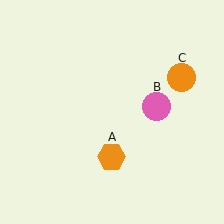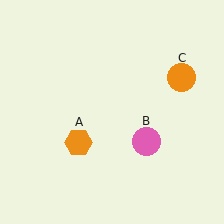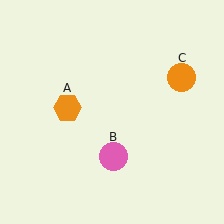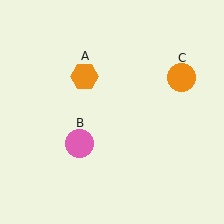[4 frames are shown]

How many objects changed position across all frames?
2 objects changed position: orange hexagon (object A), pink circle (object B).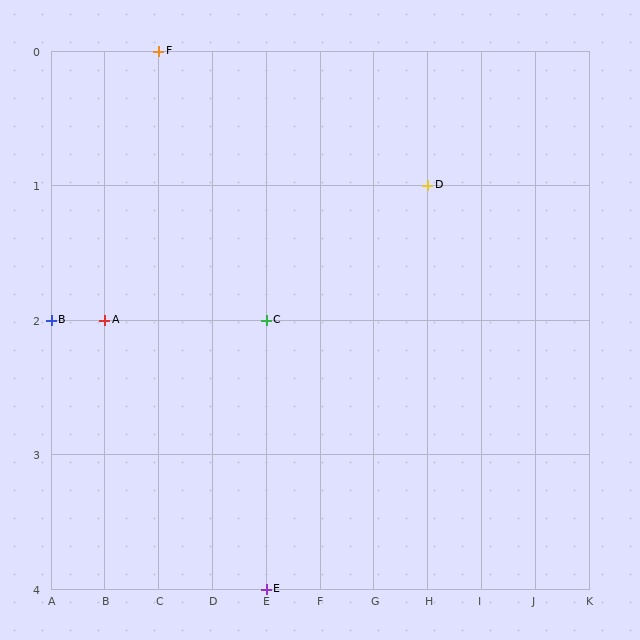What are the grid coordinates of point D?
Point D is at grid coordinates (H, 1).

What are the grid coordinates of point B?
Point B is at grid coordinates (A, 2).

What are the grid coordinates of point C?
Point C is at grid coordinates (E, 2).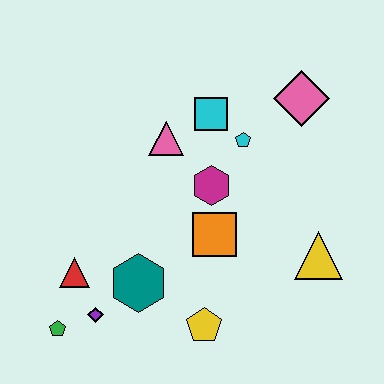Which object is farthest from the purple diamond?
The pink diamond is farthest from the purple diamond.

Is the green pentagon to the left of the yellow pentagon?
Yes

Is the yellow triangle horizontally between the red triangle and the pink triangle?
No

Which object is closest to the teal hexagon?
The purple diamond is closest to the teal hexagon.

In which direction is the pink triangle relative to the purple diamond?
The pink triangle is above the purple diamond.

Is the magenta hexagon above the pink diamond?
No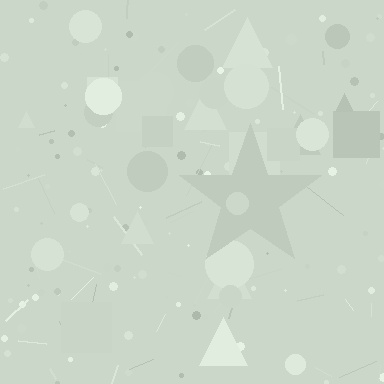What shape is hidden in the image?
A star is hidden in the image.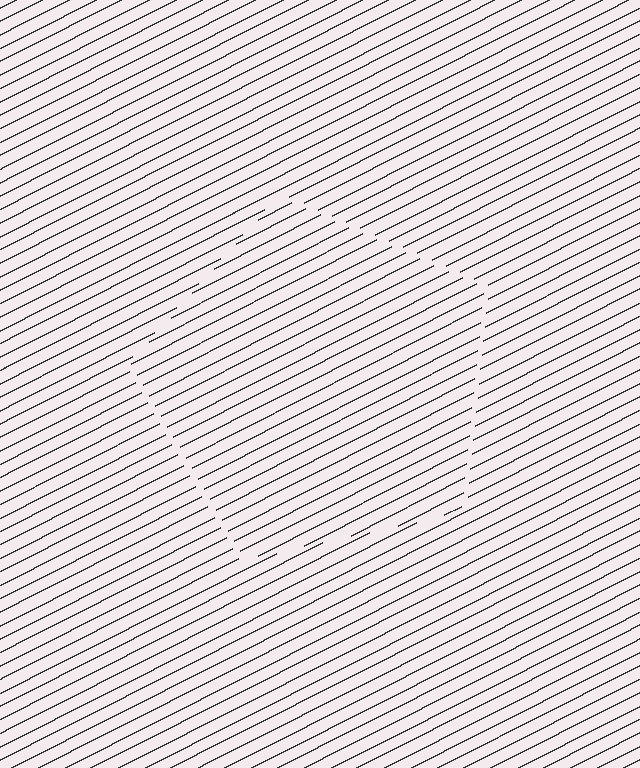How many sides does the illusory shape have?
5 sides — the line-ends trace a pentagon.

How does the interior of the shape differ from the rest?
The interior of the shape contains the same grating, shifted by half a period — the contour is defined by the phase discontinuity where line-ends from the inner and outer gratings abut.